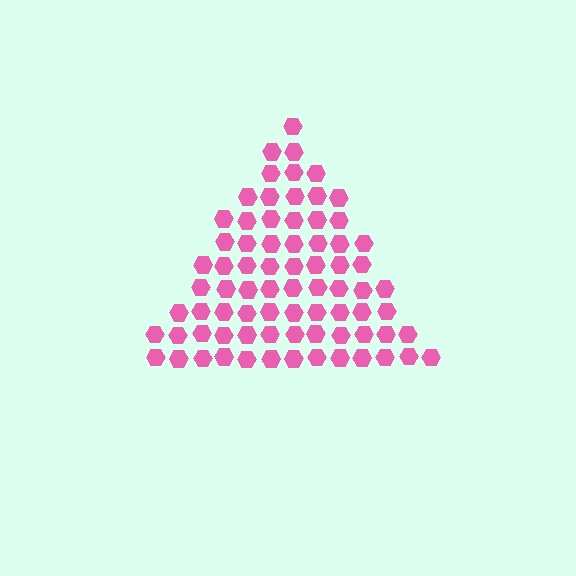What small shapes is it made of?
It is made of small hexagons.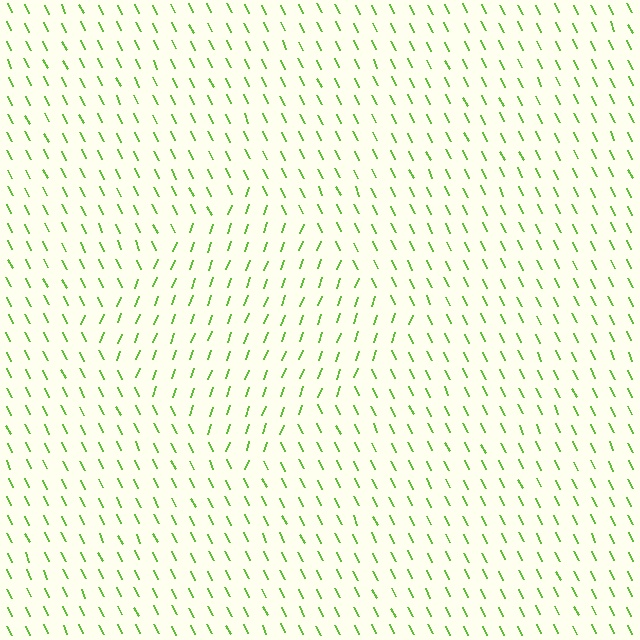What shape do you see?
I see a diamond.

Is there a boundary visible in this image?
Yes, there is a texture boundary formed by a change in line orientation.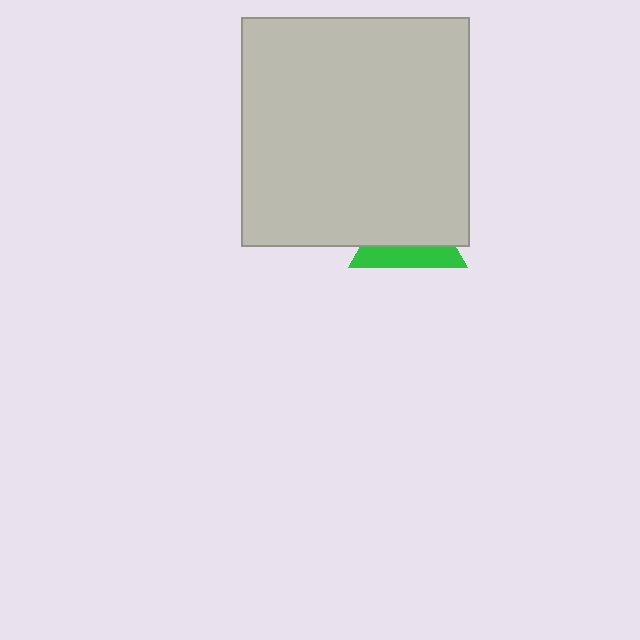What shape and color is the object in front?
The object in front is a light gray square.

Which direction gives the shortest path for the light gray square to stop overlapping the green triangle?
Moving up gives the shortest separation.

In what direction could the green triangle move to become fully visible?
The green triangle could move down. That would shift it out from behind the light gray square entirely.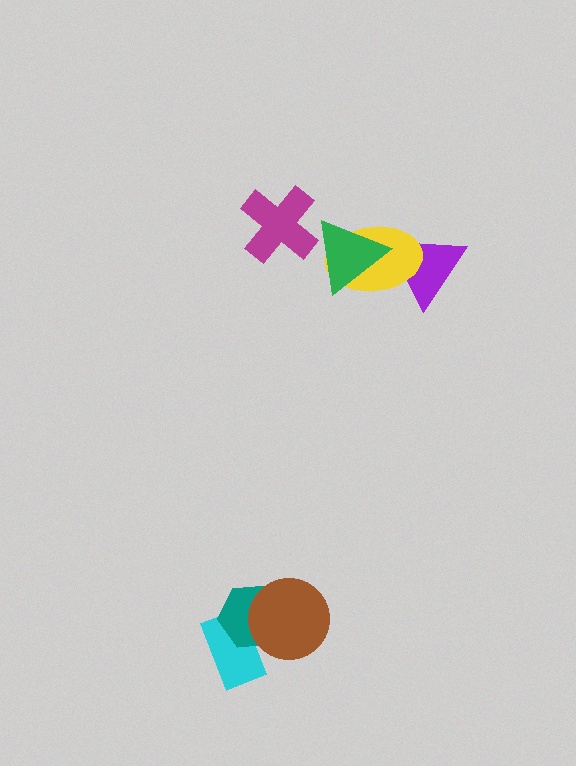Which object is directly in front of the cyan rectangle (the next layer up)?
The teal hexagon is directly in front of the cyan rectangle.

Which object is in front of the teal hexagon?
The brown circle is in front of the teal hexagon.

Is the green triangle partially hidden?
No, no other shape covers it.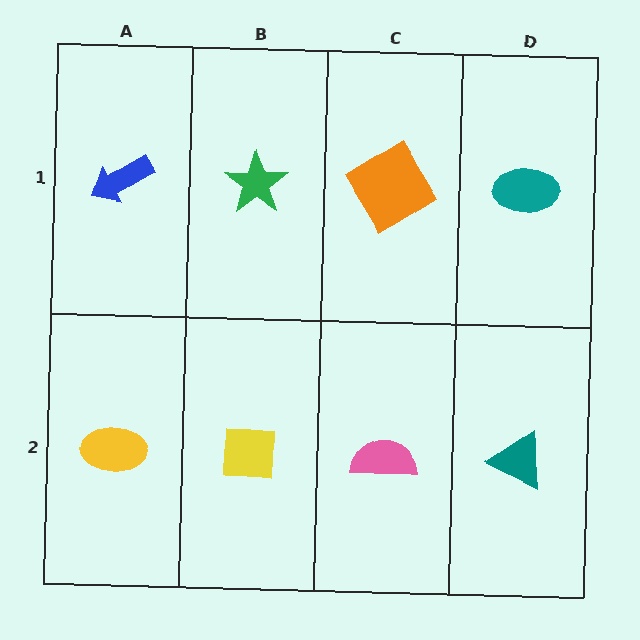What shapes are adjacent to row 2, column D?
A teal ellipse (row 1, column D), a pink semicircle (row 2, column C).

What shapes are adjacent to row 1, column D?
A teal triangle (row 2, column D), an orange diamond (row 1, column C).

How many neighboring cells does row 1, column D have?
2.